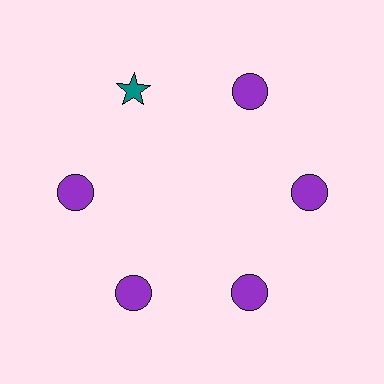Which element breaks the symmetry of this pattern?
The teal star at roughly the 11 o'clock position breaks the symmetry. All other shapes are purple circles.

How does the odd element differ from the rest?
It differs in both color (teal instead of purple) and shape (star instead of circle).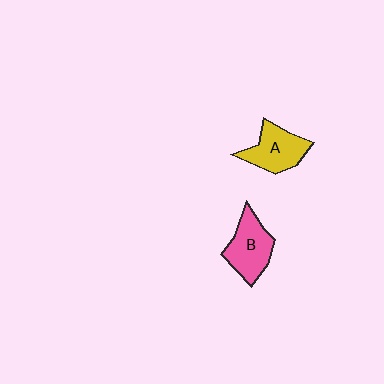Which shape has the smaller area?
Shape A (yellow).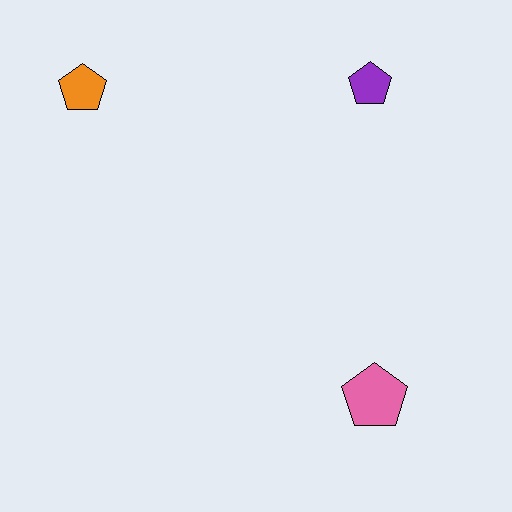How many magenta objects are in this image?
There are no magenta objects.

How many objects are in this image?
There are 3 objects.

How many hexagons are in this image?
There are no hexagons.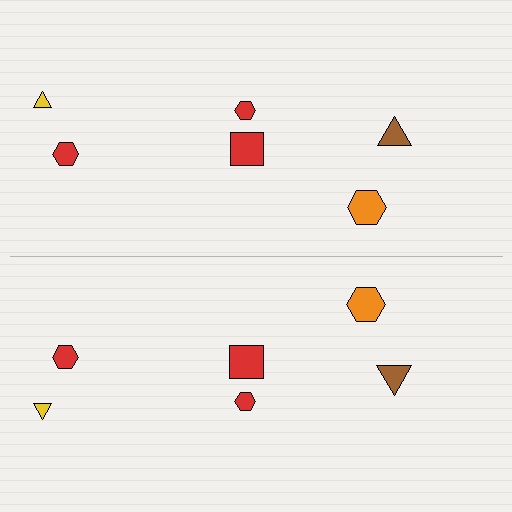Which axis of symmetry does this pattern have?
The pattern has a horizontal axis of symmetry running through the center of the image.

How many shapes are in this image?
There are 12 shapes in this image.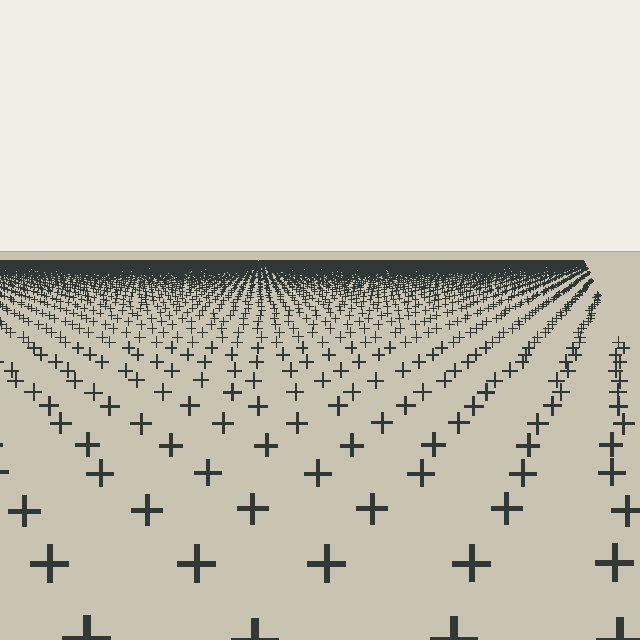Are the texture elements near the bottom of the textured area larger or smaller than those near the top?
Larger. Near the bottom, elements are closer to the viewer and appear at a bigger on-screen size.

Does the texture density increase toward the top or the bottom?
Density increases toward the top.